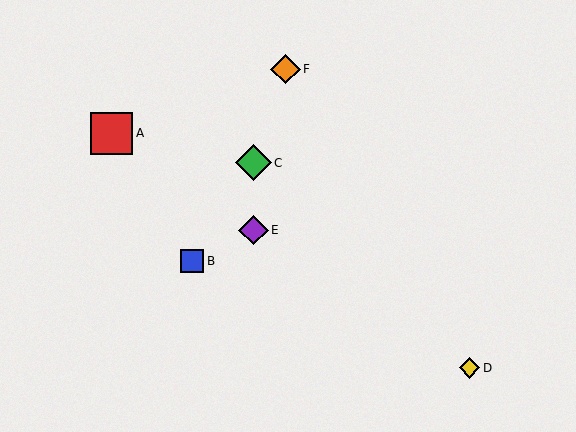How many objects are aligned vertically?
2 objects (C, E) are aligned vertically.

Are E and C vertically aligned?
Yes, both are at x≈254.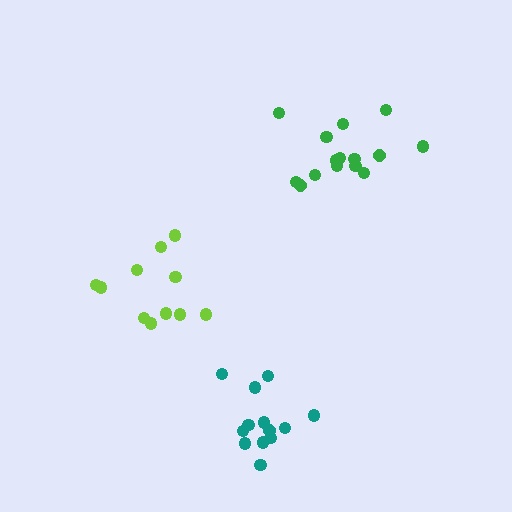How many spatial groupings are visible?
There are 3 spatial groupings.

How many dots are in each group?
Group 1: 15 dots, Group 2: 11 dots, Group 3: 13 dots (39 total).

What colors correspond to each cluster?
The clusters are colored: green, lime, teal.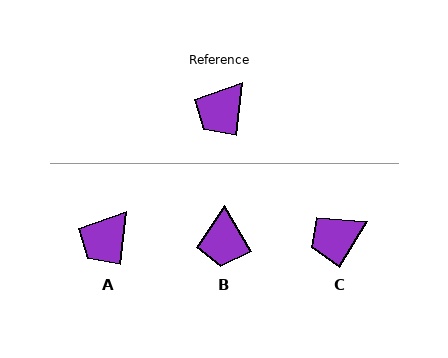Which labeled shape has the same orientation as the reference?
A.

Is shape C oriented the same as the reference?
No, it is off by about 25 degrees.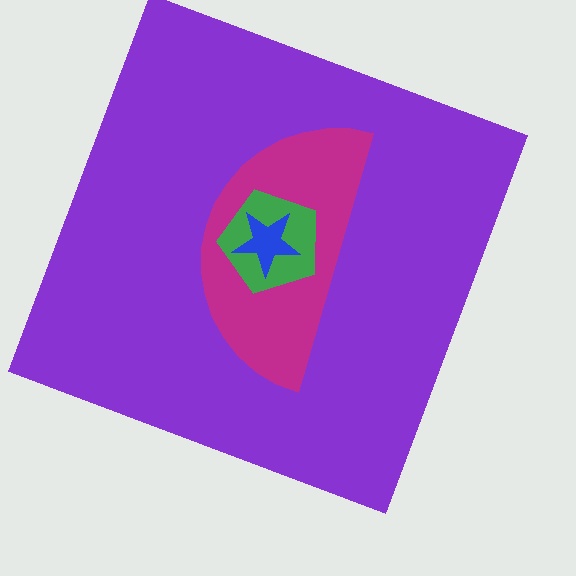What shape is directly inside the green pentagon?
The blue star.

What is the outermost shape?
The purple square.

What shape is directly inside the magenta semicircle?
The green pentagon.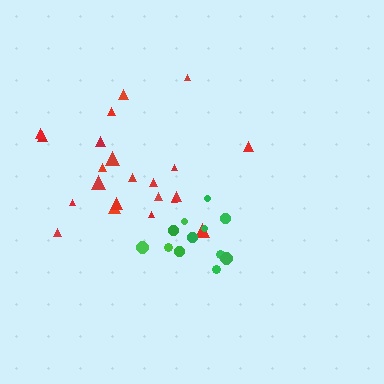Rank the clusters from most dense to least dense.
green, red.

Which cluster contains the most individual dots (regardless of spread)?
Red (22).